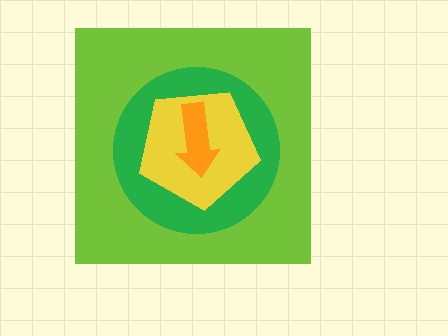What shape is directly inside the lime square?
The green circle.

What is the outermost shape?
The lime square.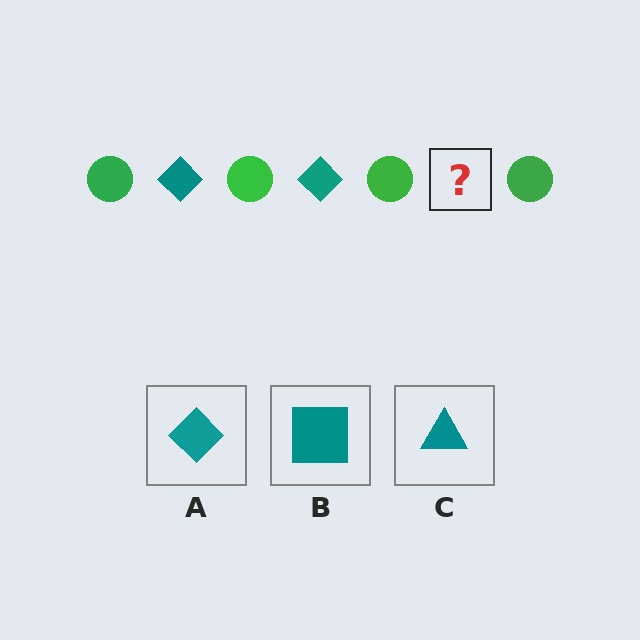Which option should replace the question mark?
Option A.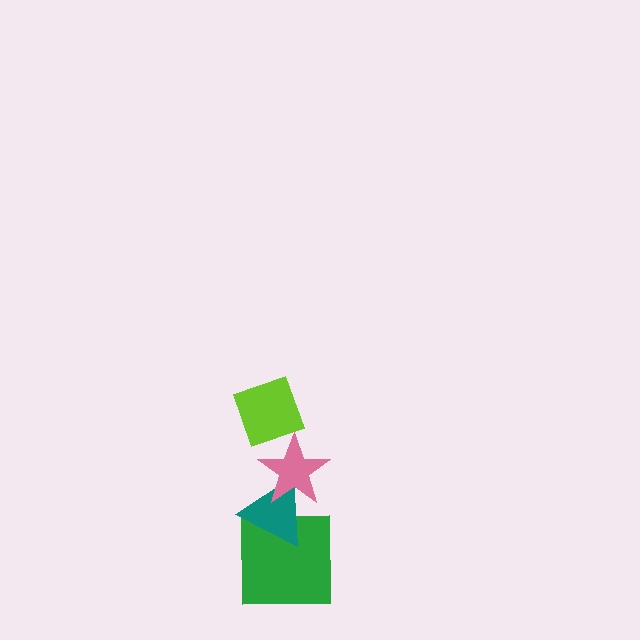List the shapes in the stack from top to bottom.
From top to bottom: the lime diamond, the pink star, the teal triangle, the green square.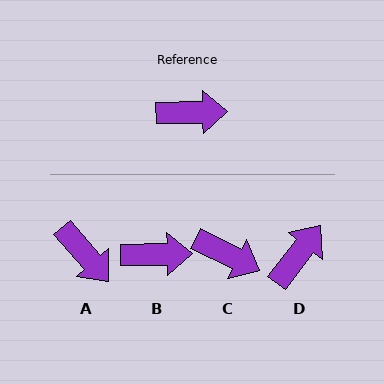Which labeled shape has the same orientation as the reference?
B.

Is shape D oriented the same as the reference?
No, it is off by about 51 degrees.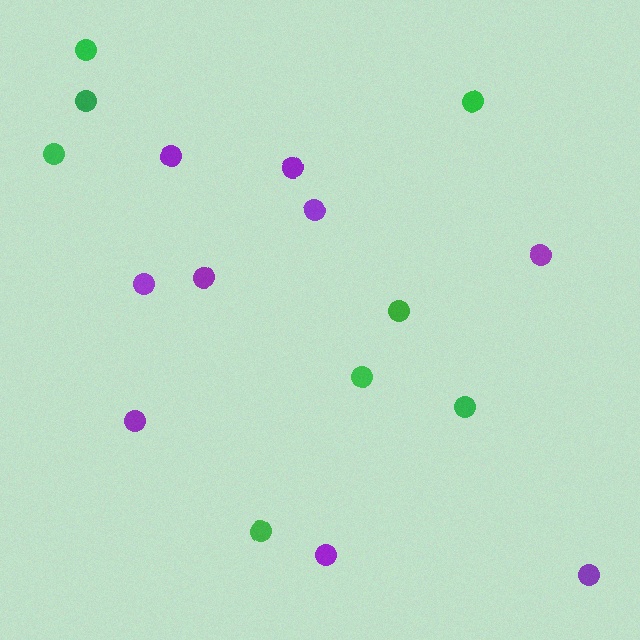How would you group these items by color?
There are 2 groups: one group of green circles (8) and one group of purple circles (9).